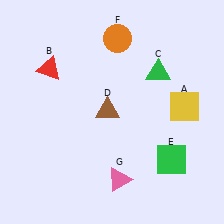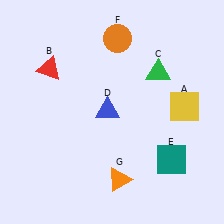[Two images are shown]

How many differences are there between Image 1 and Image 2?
There are 3 differences between the two images.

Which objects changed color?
D changed from brown to blue. E changed from green to teal. G changed from pink to orange.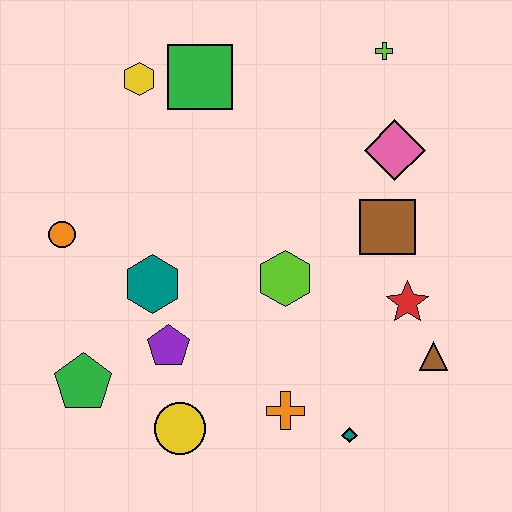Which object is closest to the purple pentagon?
The teal hexagon is closest to the purple pentagon.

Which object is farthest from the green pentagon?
The lime cross is farthest from the green pentagon.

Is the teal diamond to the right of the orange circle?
Yes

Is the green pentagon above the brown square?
No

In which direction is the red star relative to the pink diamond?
The red star is below the pink diamond.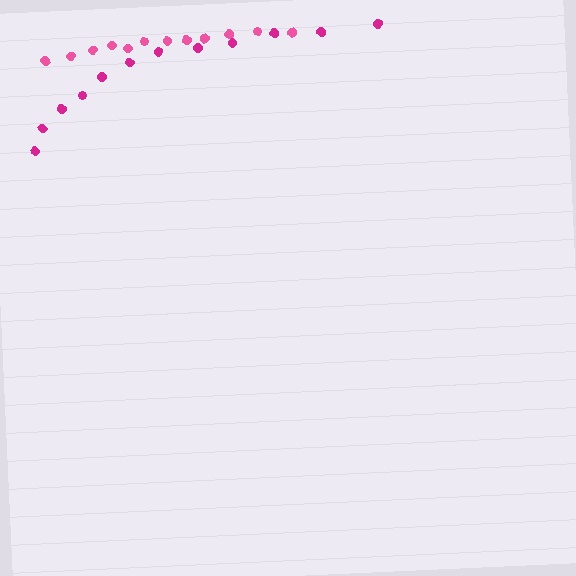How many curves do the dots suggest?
There are 2 distinct paths.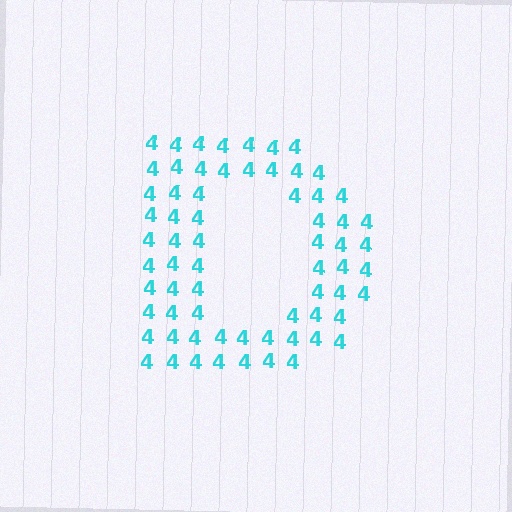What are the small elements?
The small elements are digit 4's.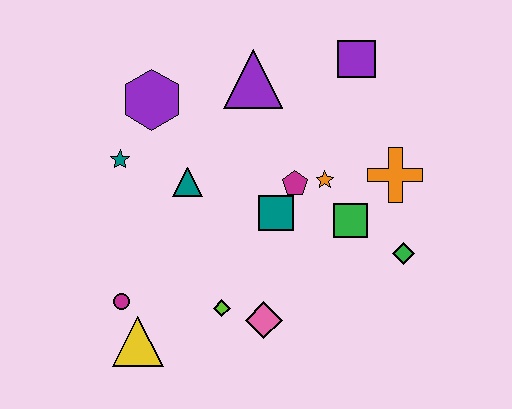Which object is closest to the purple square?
The purple triangle is closest to the purple square.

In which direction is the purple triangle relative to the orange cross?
The purple triangle is to the left of the orange cross.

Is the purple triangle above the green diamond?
Yes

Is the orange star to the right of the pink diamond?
Yes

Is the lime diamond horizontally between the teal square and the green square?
No